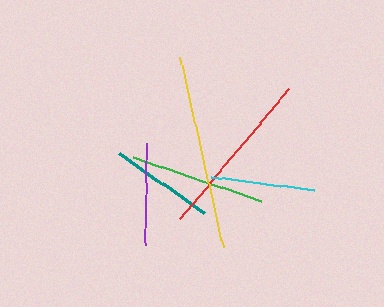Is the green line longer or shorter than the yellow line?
The yellow line is longer than the green line.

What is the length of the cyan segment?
The cyan segment is approximately 103 pixels long.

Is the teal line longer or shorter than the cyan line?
The teal line is longer than the cyan line.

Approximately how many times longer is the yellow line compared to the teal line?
The yellow line is approximately 1.9 times the length of the teal line.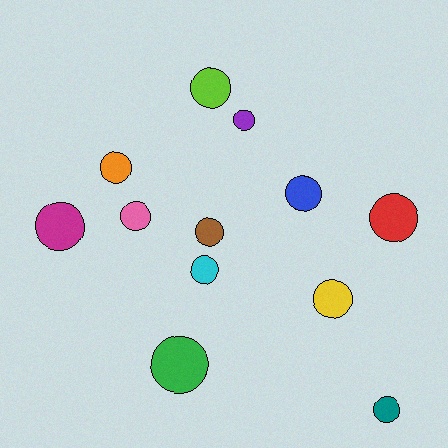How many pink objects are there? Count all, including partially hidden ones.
There is 1 pink object.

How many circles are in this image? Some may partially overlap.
There are 12 circles.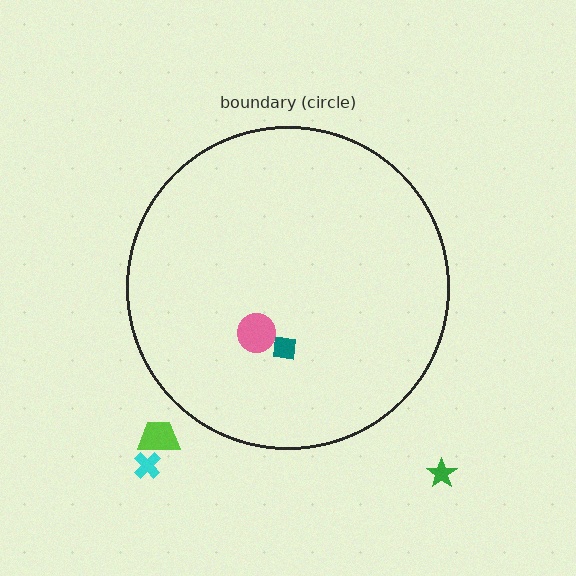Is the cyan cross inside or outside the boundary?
Outside.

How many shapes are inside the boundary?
2 inside, 3 outside.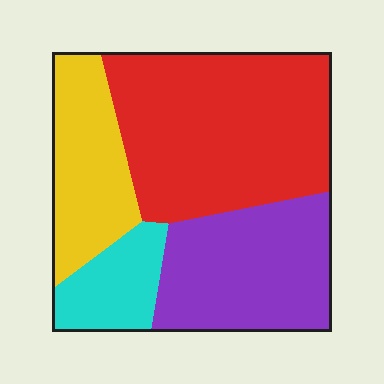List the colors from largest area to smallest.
From largest to smallest: red, purple, yellow, cyan.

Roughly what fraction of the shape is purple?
Purple covers about 25% of the shape.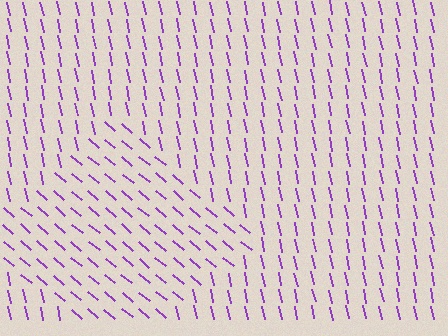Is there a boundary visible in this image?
Yes, there is a texture boundary formed by a change in line orientation.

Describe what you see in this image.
The image is filled with small purple line segments. A diamond region in the image has lines oriented differently from the surrounding lines, creating a visible texture boundary.